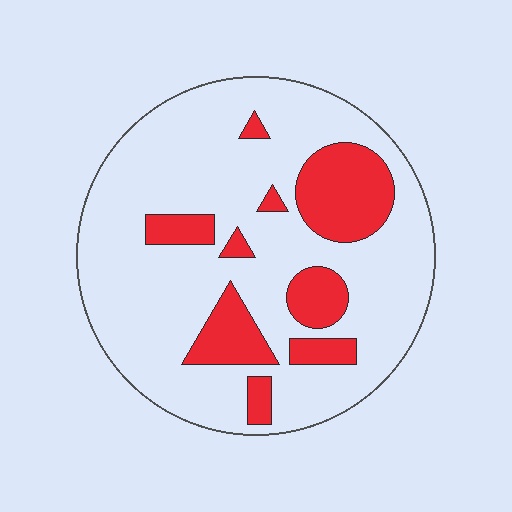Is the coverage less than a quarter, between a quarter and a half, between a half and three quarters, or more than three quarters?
Less than a quarter.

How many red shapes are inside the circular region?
9.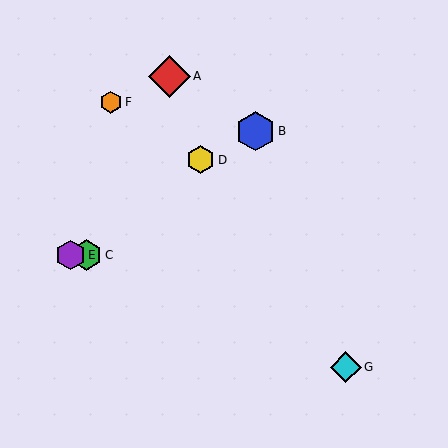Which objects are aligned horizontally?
Objects C, E are aligned horizontally.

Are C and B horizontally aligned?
No, C is at y≈255 and B is at y≈131.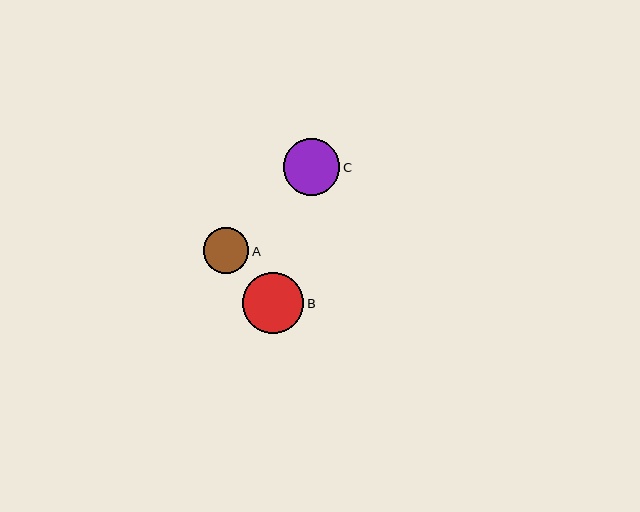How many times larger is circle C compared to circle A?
Circle C is approximately 1.2 times the size of circle A.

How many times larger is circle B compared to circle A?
Circle B is approximately 1.3 times the size of circle A.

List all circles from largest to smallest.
From largest to smallest: B, C, A.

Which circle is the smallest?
Circle A is the smallest with a size of approximately 46 pixels.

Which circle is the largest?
Circle B is the largest with a size of approximately 61 pixels.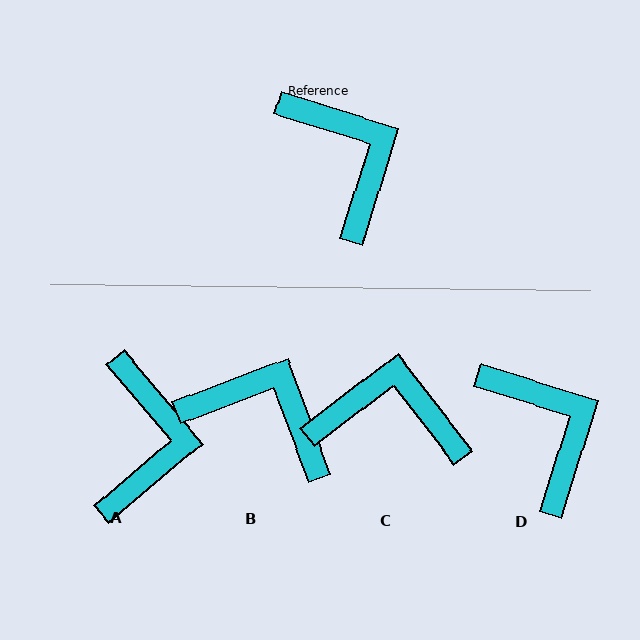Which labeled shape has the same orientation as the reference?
D.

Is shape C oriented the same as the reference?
No, it is off by about 55 degrees.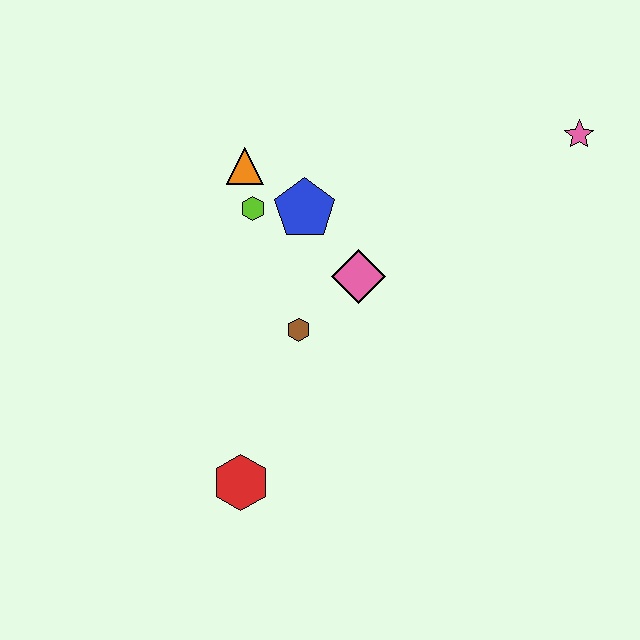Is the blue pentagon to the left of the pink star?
Yes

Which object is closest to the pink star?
The pink diamond is closest to the pink star.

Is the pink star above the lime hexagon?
Yes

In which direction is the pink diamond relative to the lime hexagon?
The pink diamond is to the right of the lime hexagon.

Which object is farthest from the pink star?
The red hexagon is farthest from the pink star.